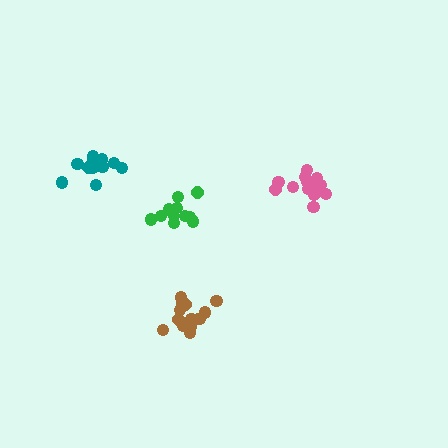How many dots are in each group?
Group 1: 11 dots, Group 2: 11 dots, Group 3: 14 dots, Group 4: 14 dots (50 total).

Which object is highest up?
The teal cluster is topmost.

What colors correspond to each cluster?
The clusters are colored: green, teal, pink, brown.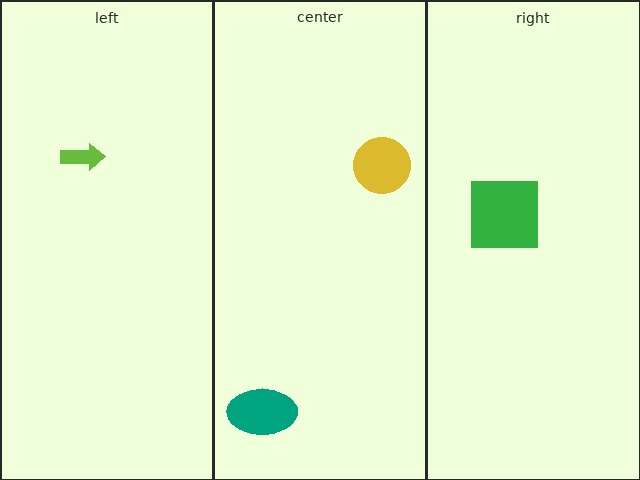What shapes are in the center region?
The yellow circle, the teal ellipse.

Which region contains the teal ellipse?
The center region.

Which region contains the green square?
The right region.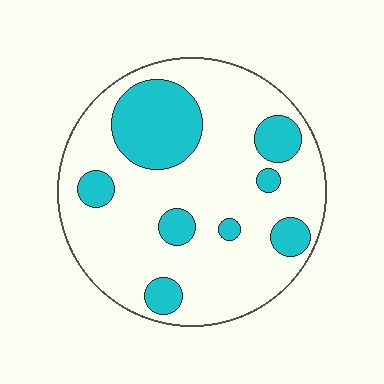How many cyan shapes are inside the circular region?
8.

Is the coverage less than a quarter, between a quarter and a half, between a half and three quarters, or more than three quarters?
Less than a quarter.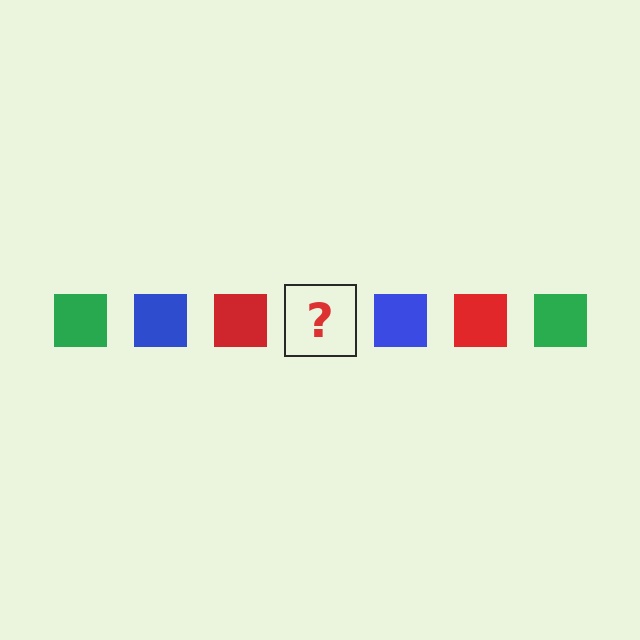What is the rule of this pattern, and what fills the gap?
The rule is that the pattern cycles through green, blue, red squares. The gap should be filled with a green square.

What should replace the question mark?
The question mark should be replaced with a green square.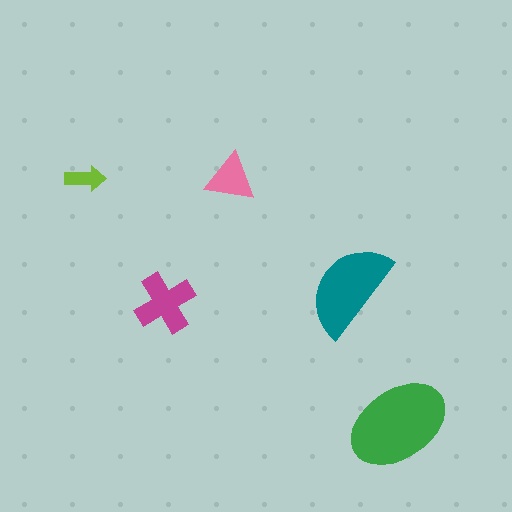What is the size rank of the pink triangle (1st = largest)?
4th.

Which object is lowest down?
The green ellipse is bottommost.